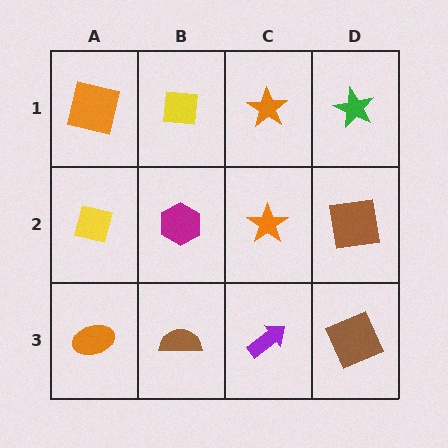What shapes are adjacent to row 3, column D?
A brown square (row 2, column D), a purple arrow (row 3, column C).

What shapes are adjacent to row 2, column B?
A yellow square (row 1, column B), a brown semicircle (row 3, column B), a yellow square (row 2, column A), an orange star (row 2, column C).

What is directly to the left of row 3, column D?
A purple arrow.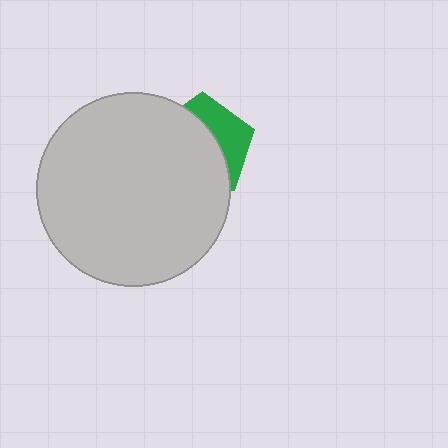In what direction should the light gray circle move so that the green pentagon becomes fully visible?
The light gray circle should move left. That is the shortest direction to clear the overlap and leave the green pentagon fully visible.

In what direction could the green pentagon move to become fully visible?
The green pentagon could move right. That would shift it out from behind the light gray circle entirely.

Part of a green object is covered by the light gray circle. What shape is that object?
It is a pentagon.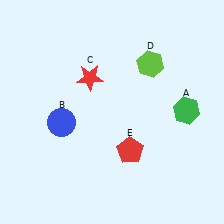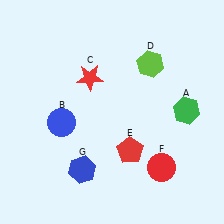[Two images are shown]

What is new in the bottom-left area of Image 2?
A blue hexagon (G) was added in the bottom-left area of Image 2.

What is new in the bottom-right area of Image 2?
A red circle (F) was added in the bottom-right area of Image 2.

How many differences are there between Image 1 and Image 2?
There are 2 differences between the two images.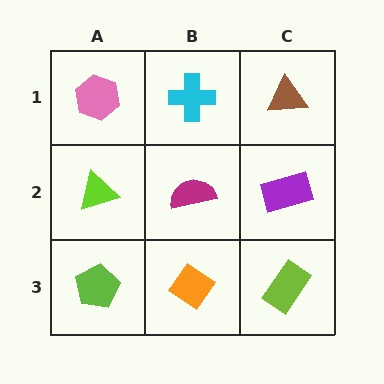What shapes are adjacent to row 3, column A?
A lime triangle (row 2, column A), an orange diamond (row 3, column B).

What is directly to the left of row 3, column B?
A lime pentagon.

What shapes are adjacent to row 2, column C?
A brown triangle (row 1, column C), a lime rectangle (row 3, column C), a magenta semicircle (row 2, column B).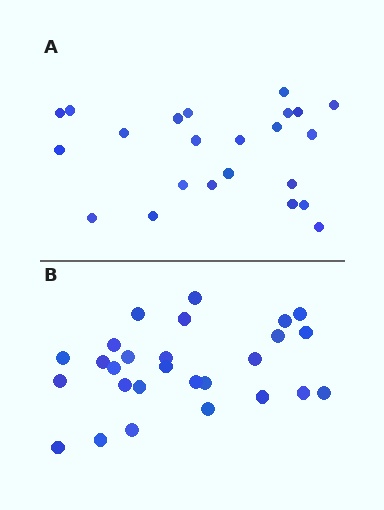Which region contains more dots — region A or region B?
Region B (the bottom region) has more dots.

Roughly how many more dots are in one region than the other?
Region B has about 4 more dots than region A.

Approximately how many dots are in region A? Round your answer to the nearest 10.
About 20 dots. (The exact count is 23, which rounds to 20.)